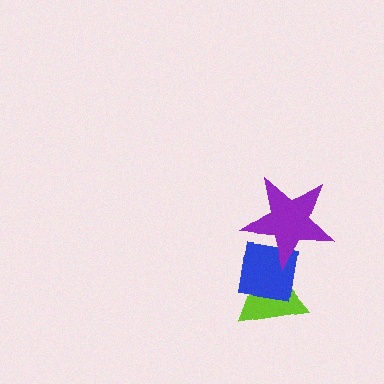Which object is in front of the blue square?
The purple star is in front of the blue square.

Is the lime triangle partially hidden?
Yes, it is partially covered by another shape.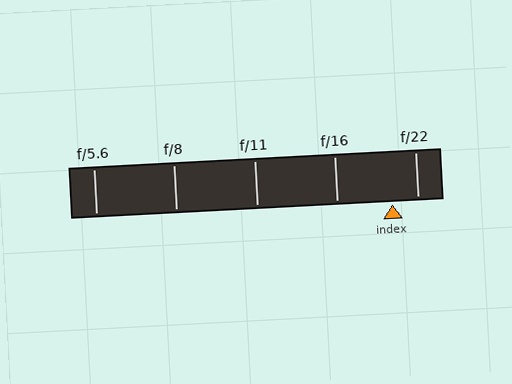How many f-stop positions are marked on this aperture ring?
There are 5 f-stop positions marked.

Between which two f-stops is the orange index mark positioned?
The index mark is between f/16 and f/22.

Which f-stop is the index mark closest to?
The index mark is closest to f/22.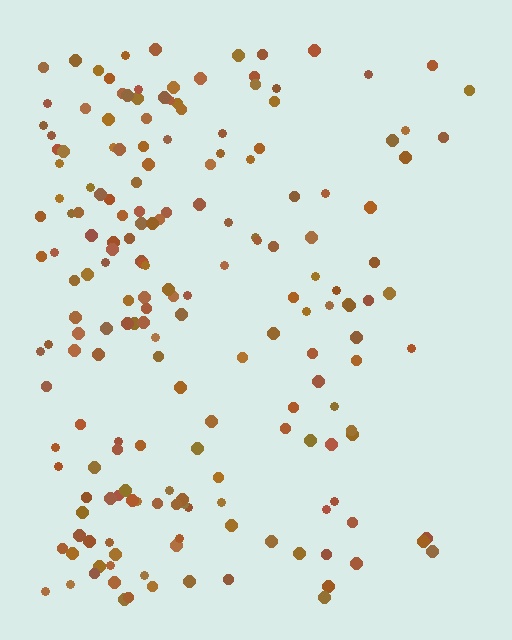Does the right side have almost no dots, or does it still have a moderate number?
Still a moderate number, just noticeably fewer than the left.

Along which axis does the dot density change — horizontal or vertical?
Horizontal.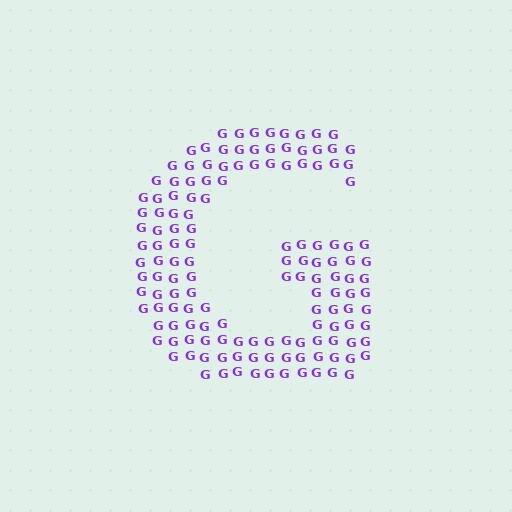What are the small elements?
The small elements are letter G's.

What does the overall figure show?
The overall figure shows the letter G.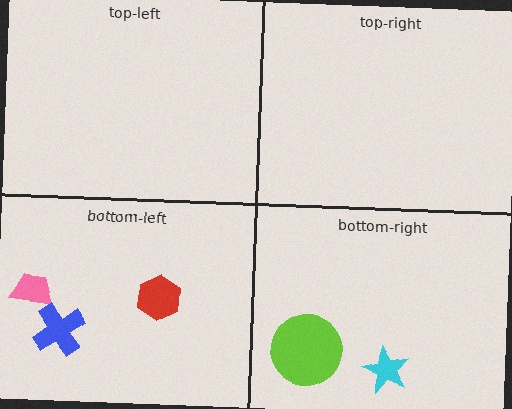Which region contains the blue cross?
The bottom-left region.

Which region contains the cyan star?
The bottom-right region.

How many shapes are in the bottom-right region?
2.